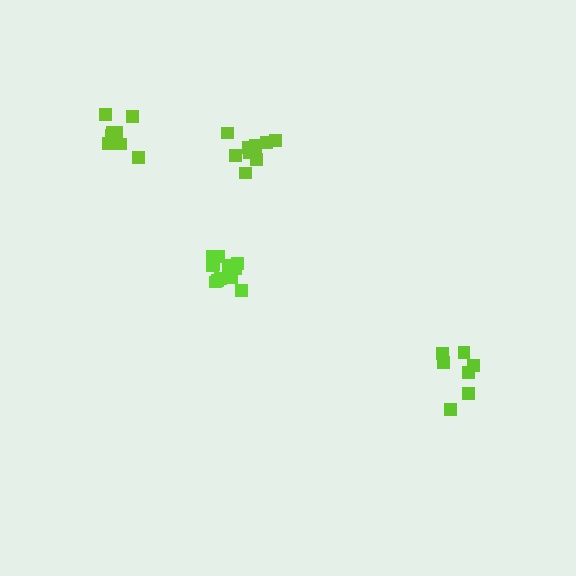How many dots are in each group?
Group 1: 11 dots, Group 2: 13 dots, Group 3: 8 dots, Group 4: 7 dots (39 total).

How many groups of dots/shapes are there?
There are 4 groups.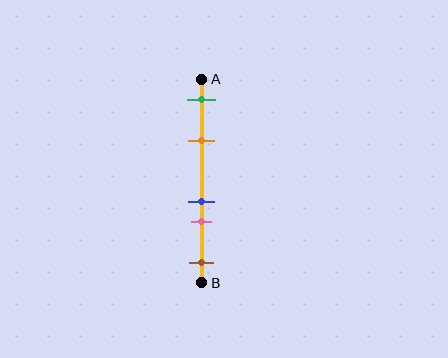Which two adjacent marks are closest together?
The blue and pink marks are the closest adjacent pair.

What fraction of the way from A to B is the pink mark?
The pink mark is approximately 70% (0.7) of the way from A to B.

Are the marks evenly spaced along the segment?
No, the marks are not evenly spaced.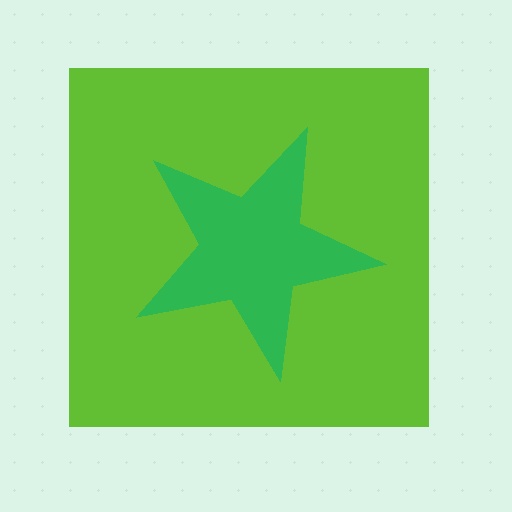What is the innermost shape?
The green star.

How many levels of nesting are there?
2.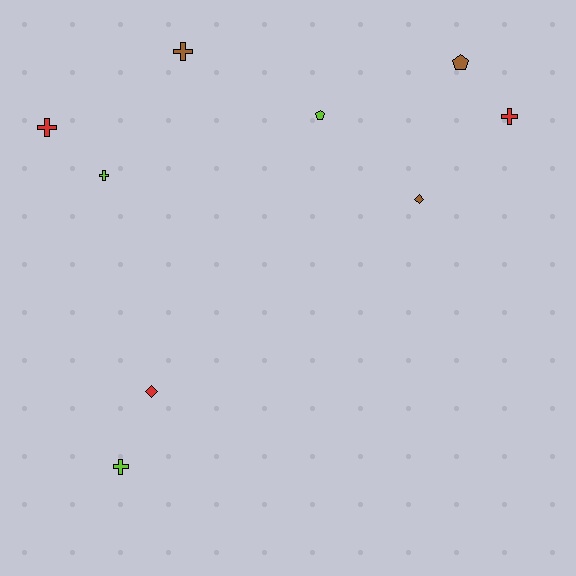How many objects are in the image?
There are 9 objects.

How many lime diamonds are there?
There are no lime diamonds.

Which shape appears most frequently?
Cross, with 5 objects.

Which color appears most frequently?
Red, with 3 objects.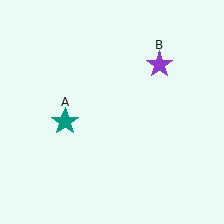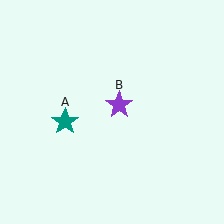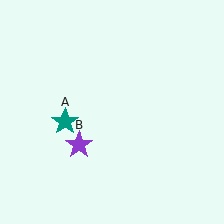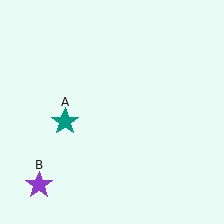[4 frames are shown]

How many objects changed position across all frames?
1 object changed position: purple star (object B).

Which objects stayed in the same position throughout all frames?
Teal star (object A) remained stationary.